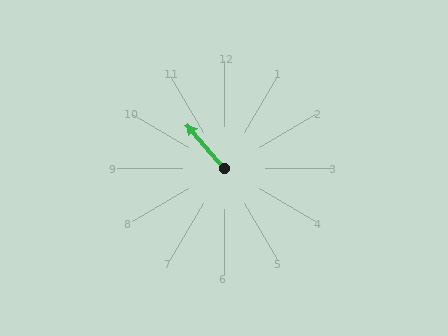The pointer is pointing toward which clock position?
Roughly 11 o'clock.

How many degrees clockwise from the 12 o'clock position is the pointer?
Approximately 319 degrees.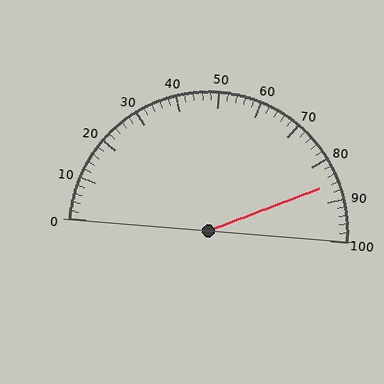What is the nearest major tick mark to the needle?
The nearest major tick mark is 90.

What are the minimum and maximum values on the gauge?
The gauge ranges from 0 to 100.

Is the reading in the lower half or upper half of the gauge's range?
The reading is in the upper half of the range (0 to 100).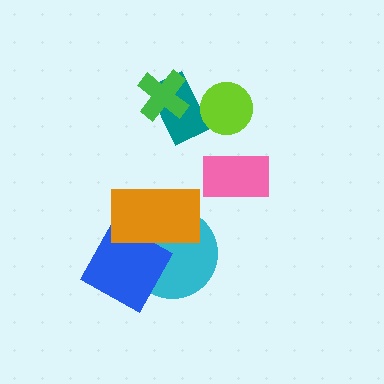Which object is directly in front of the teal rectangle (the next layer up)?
The lime circle is directly in front of the teal rectangle.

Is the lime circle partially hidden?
No, no other shape covers it.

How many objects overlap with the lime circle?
1 object overlaps with the lime circle.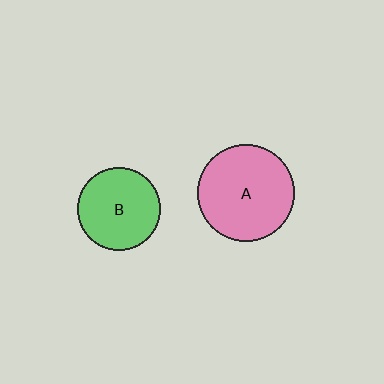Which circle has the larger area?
Circle A (pink).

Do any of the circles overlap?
No, none of the circles overlap.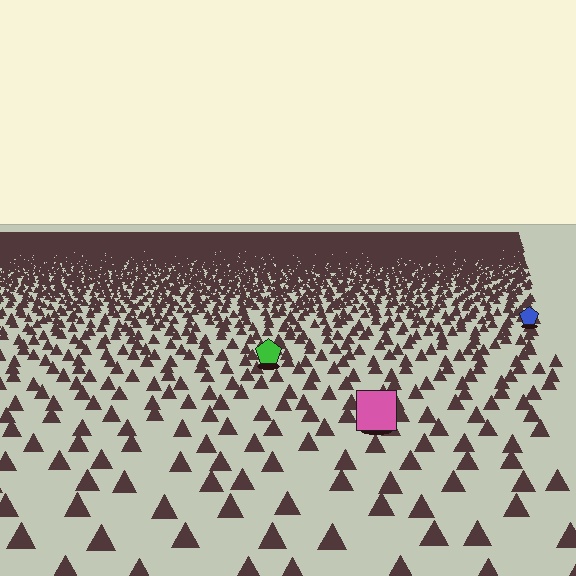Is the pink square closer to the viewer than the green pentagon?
Yes. The pink square is closer — you can tell from the texture gradient: the ground texture is coarser near it.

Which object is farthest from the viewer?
The blue pentagon is farthest from the viewer. It appears smaller and the ground texture around it is denser.